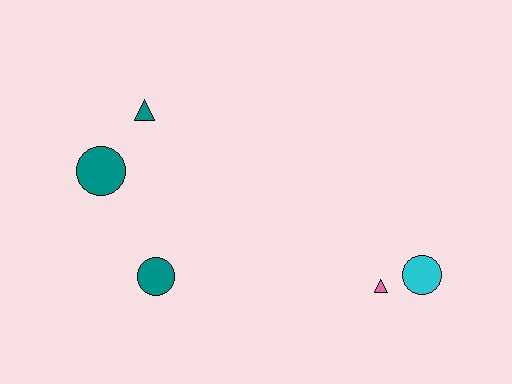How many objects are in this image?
There are 5 objects.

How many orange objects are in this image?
There are no orange objects.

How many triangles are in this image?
There are 2 triangles.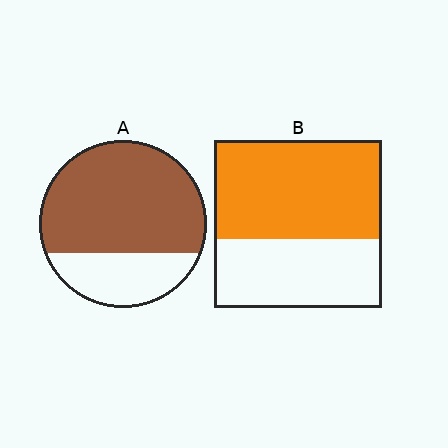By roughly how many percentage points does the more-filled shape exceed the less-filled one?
By roughly 15 percentage points (A over B).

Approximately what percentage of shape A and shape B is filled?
A is approximately 70% and B is approximately 60%.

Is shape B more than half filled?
Yes.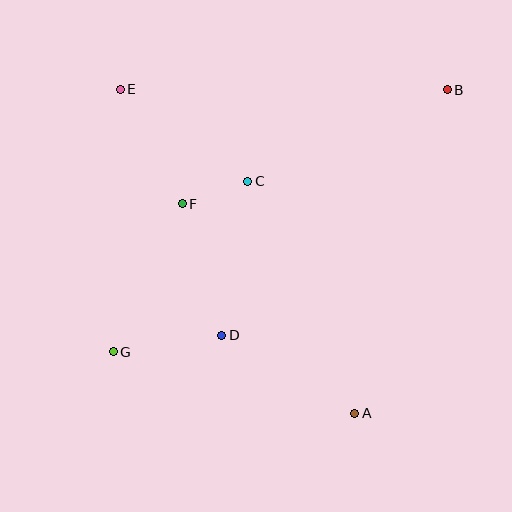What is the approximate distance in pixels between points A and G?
The distance between A and G is approximately 249 pixels.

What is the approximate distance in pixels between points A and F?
The distance between A and F is approximately 272 pixels.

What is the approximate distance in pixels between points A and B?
The distance between A and B is approximately 336 pixels.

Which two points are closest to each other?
Points C and F are closest to each other.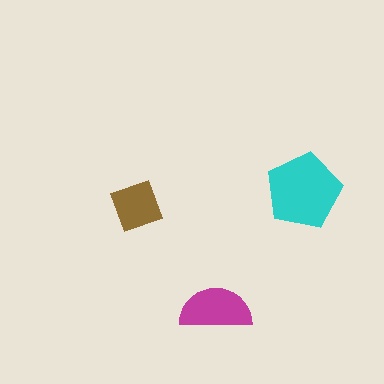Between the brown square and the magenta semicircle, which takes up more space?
The magenta semicircle.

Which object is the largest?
The cyan pentagon.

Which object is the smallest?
The brown square.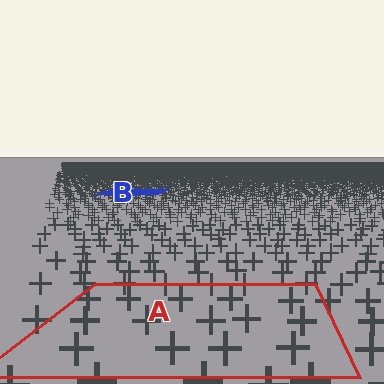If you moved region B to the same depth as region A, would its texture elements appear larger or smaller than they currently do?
They would appear larger. At a closer depth, the same texture elements are projected at a bigger on-screen size.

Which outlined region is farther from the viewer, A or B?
Region B is farther from the viewer — the texture elements inside it appear smaller and more densely packed.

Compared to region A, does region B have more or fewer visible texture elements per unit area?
Region B has more texture elements per unit area — they are packed more densely because it is farther away.